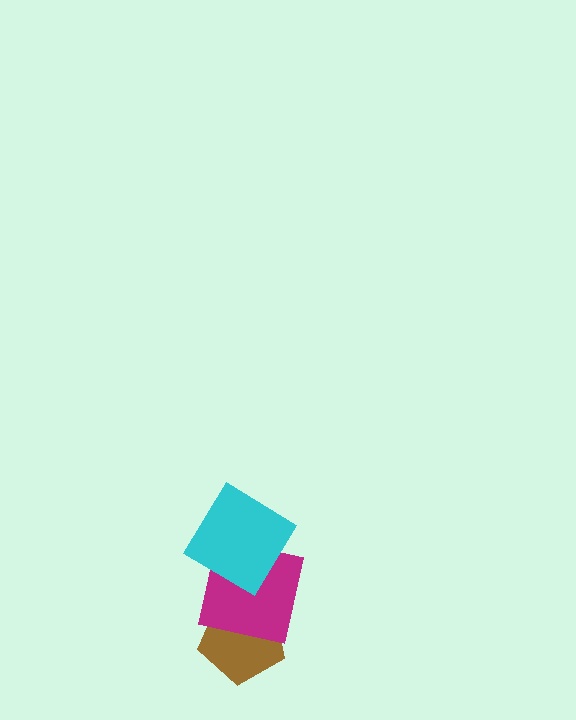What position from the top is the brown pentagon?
The brown pentagon is 3rd from the top.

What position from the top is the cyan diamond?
The cyan diamond is 1st from the top.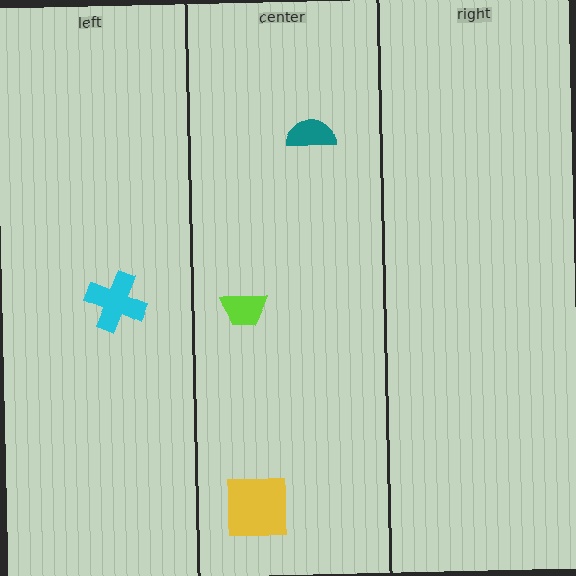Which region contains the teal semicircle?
The center region.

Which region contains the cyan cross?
The left region.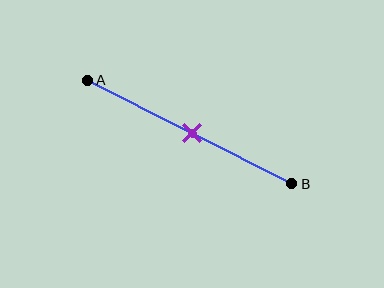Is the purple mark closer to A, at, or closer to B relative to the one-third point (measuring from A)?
The purple mark is closer to point B than the one-third point of segment AB.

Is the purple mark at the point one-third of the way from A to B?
No, the mark is at about 50% from A, not at the 33% one-third point.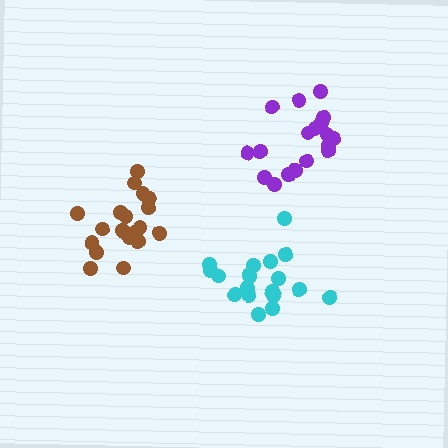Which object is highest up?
The purple cluster is topmost.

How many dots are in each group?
Group 1: 20 dots, Group 2: 19 dots, Group 3: 18 dots (57 total).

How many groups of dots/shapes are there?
There are 3 groups.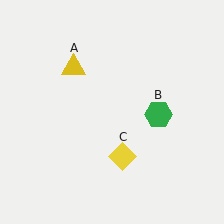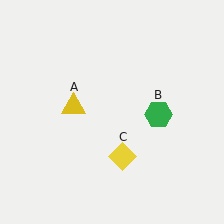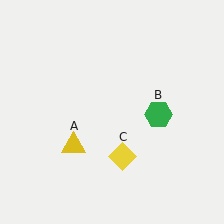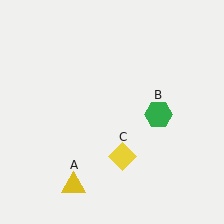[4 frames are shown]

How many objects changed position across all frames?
1 object changed position: yellow triangle (object A).